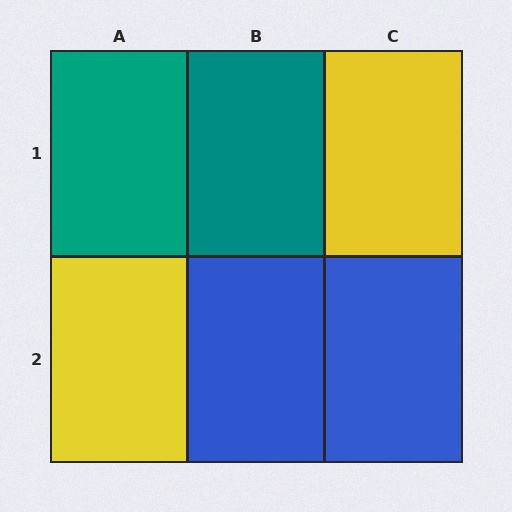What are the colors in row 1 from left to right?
Teal, teal, yellow.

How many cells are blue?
2 cells are blue.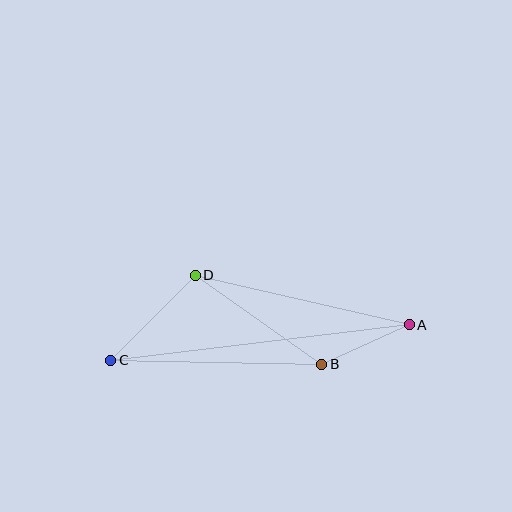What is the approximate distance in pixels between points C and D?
The distance between C and D is approximately 120 pixels.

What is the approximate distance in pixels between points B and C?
The distance between B and C is approximately 211 pixels.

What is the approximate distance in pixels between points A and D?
The distance between A and D is approximately 220 pixels.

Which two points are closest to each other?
Points A and B are closest to each other.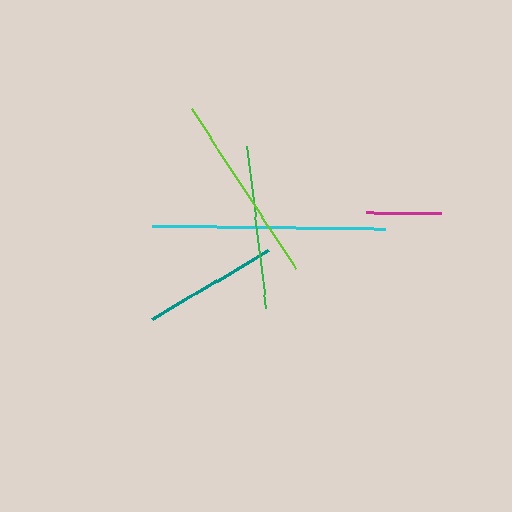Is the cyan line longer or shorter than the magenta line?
The cyan line is longer than the magenta line.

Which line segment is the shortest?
The magenta line is the shortest at approximately 75 pixels.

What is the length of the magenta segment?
The magenta segment is approximately 75 pixels long.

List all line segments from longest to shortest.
From longest to shortest: cyan, lime, green, teal, magenta.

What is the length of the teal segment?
The teal segment is approximately 135 pixels long.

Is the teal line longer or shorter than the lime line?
The lime line is longer than the teal line.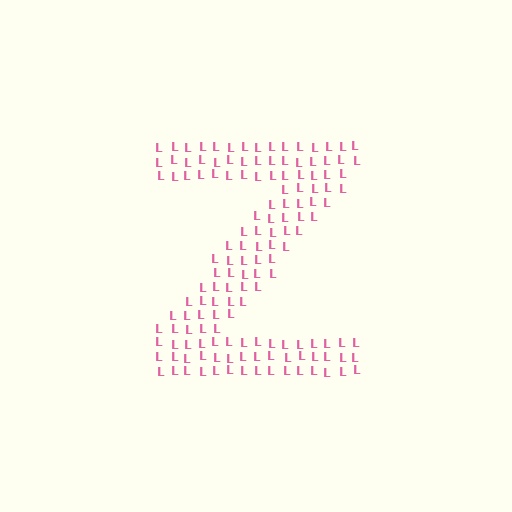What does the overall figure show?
The overall figure shows the letter Z.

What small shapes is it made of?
It is made of small letter L's.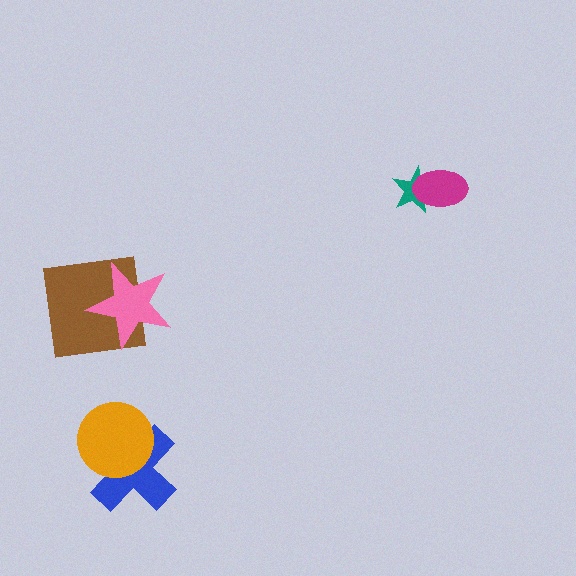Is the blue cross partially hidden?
Yes, it is partially covered by another shape.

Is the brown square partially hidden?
Yes, it is partially covered by another shape.